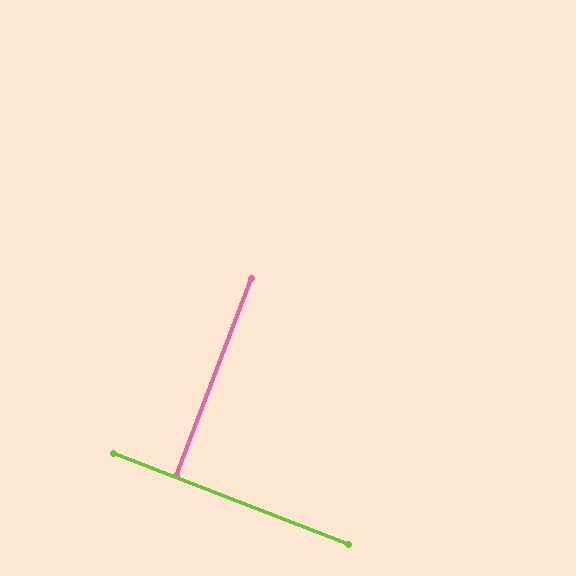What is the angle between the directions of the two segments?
Approximately 89 degrees.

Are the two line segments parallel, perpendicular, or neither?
Perpendicular — they meet at approximately 89°.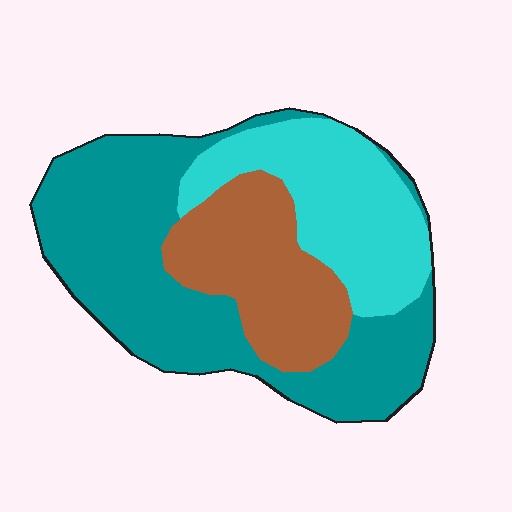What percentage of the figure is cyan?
Cyan takes up about one quarter (1/4) of the figure.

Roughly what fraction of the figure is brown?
Brown takes up about one quarter (1/4) of the figure.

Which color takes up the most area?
Teal, at roughly 50%.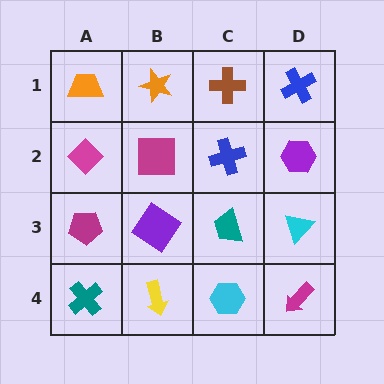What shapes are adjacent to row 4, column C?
A teal trapezoid (row 3, column C), a yellow arrow (row 4, column B), a magenta arrow (row 4, column D).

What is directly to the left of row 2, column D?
A blue cross.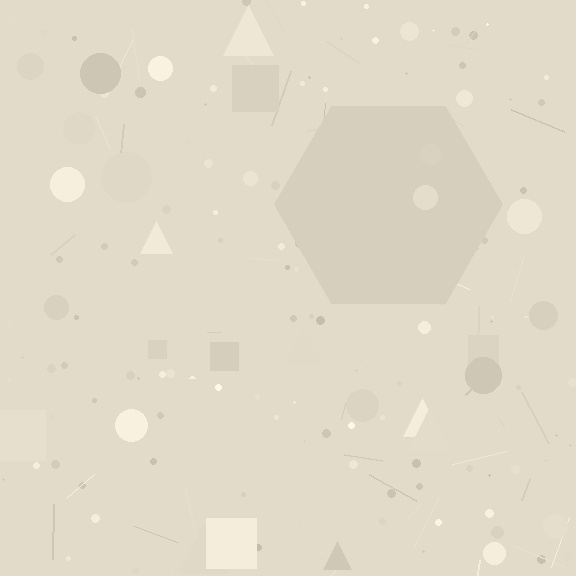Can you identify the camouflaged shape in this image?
The camouflaged shape is a hexagon.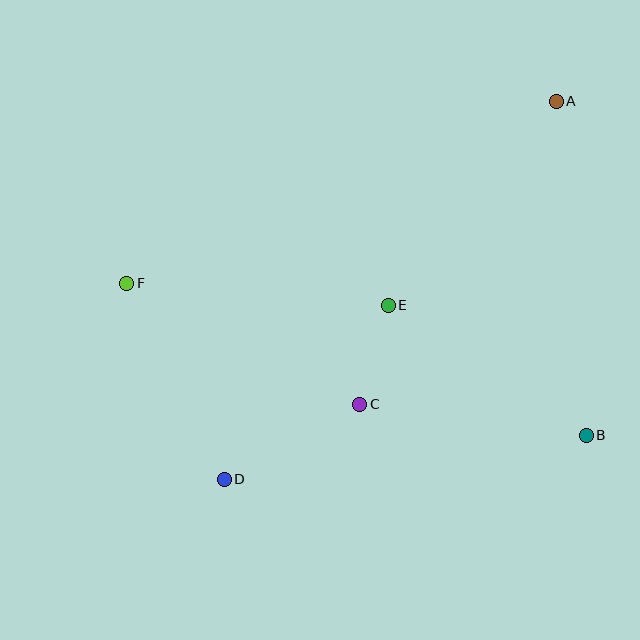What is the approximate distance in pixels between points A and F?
The distance between A and F is approximately 467 pixels.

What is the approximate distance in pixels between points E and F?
The distance between E and F is approximately 263 pixels.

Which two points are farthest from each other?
Points A and D are farthest from each other.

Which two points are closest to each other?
Points C and E are closest to each other.